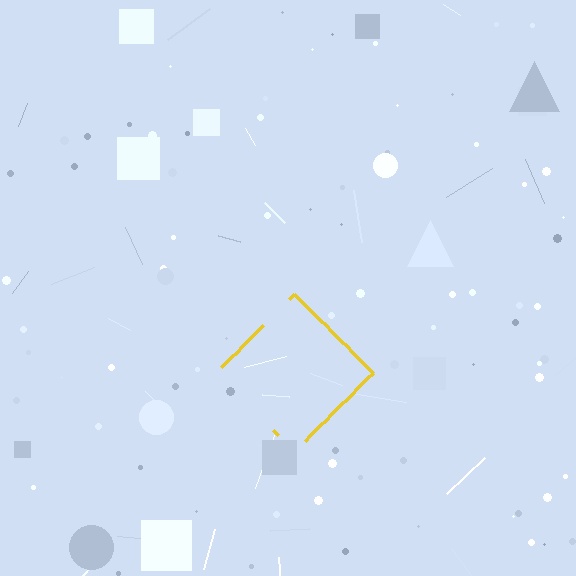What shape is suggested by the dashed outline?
The dashed outline suggests a diamond.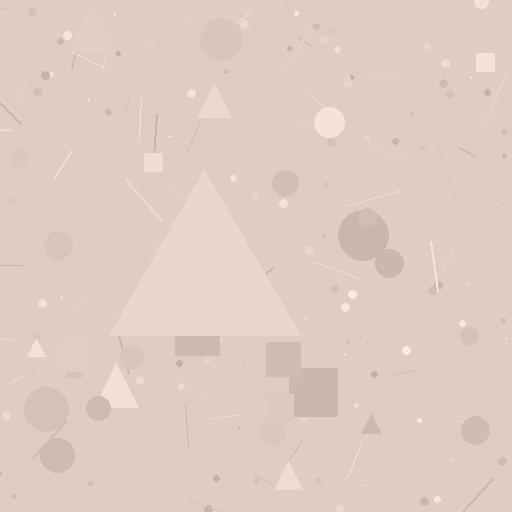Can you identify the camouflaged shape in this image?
The camouflaged shape is a triangle.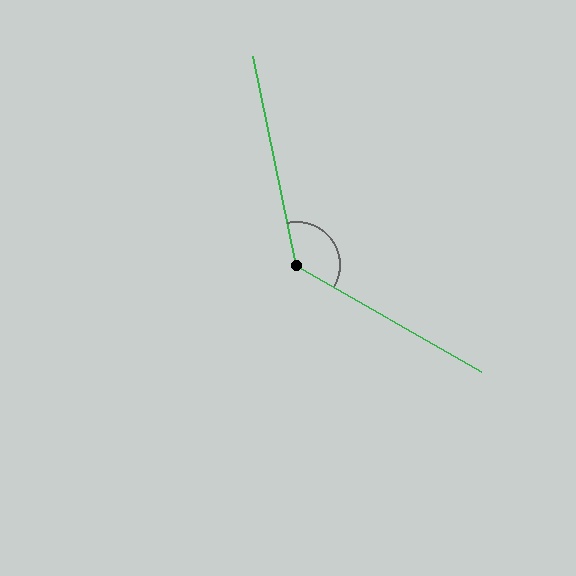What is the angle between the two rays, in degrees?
Approximately 132 degrees.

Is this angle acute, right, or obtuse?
It is obtuse.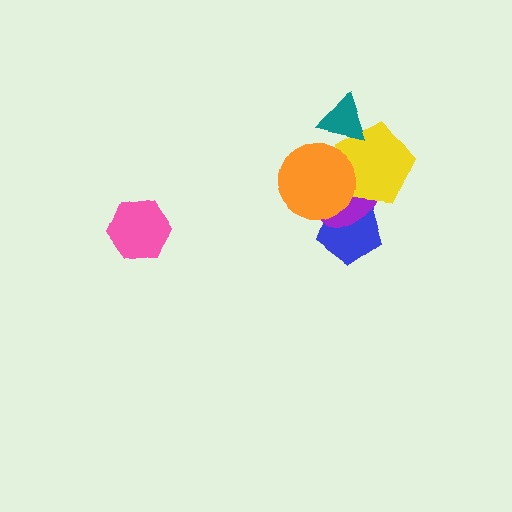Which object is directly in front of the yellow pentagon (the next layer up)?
The teal triangle is directly in front of the yellow pentagon.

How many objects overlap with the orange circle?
3 objects overlap with the orange circle.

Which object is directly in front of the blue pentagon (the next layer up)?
The purple ellipse is directly in front of the blue pentagon.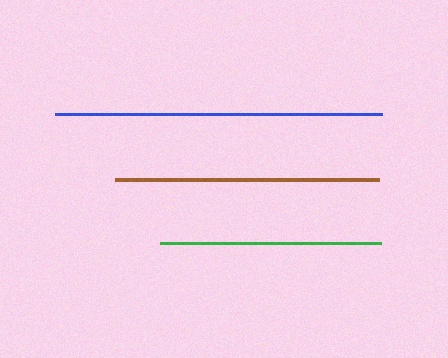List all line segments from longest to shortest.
From longest to shortest: blue, brown, green.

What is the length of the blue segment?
The blue segment is approximately 327 pixels long.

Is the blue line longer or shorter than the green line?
The blue line is longer than the green line.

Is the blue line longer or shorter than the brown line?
The blue line is longer than the brown line.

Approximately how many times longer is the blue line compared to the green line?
The blue line is approximately 1.5 times the length of the green line.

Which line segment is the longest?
The blue line is the longest at approximately 327 pixels.